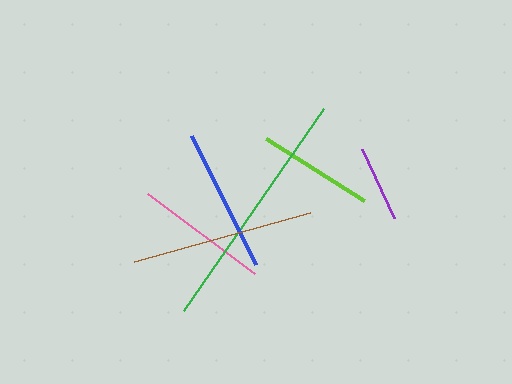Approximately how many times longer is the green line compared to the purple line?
The green line is approximately 3.2 times the length of the purple line.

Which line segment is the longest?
The green line is the longest at approximately 245 pixels.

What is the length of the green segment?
The green segment is approximately 245 pixels long.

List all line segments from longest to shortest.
From longest to shortest: green, brown, blue, pink, lime, purple.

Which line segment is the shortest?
The purple line is the shortest at approximately 76 pixels.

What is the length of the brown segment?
The brown segment is approximately 183 pixels long.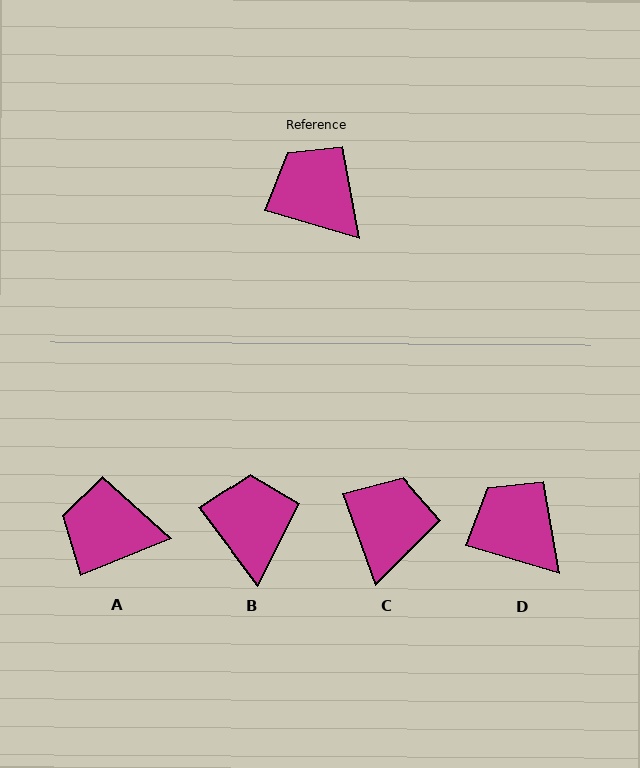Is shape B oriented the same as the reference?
No, it is off by about 37 degrees.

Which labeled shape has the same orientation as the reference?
D.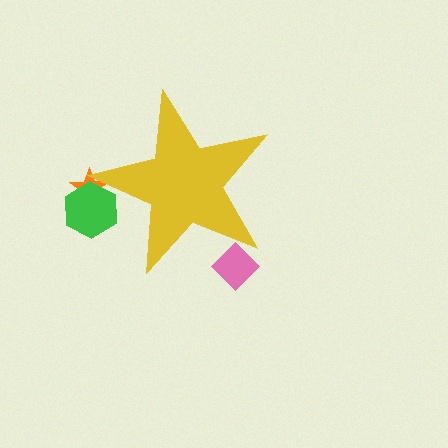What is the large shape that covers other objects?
A yellow star.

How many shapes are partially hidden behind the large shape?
3 shapes are partially hidden.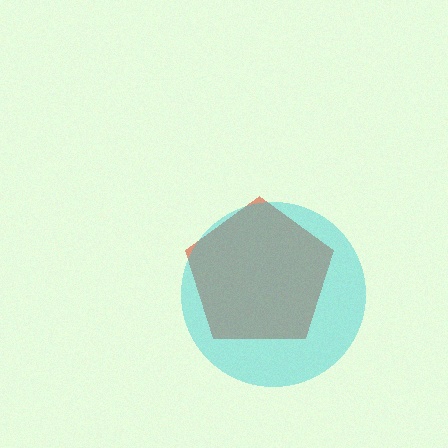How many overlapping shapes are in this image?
There are 2 overlapping shapes in the image.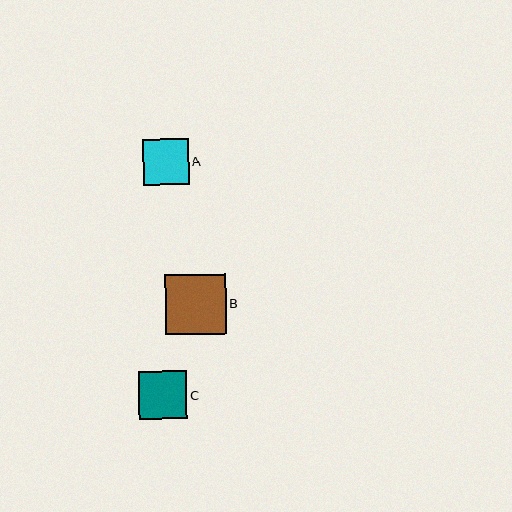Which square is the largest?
Square B is the largest with a size of approximately 61 pixels.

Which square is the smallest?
Square A is the smallest with a size of approximately 45 pixels.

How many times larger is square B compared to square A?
Square B is approximately 1.3 times the size of square A.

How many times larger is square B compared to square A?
Square B is approximately 1.3 times the size of square A.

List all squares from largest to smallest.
From largest to smallest: B, C, A.